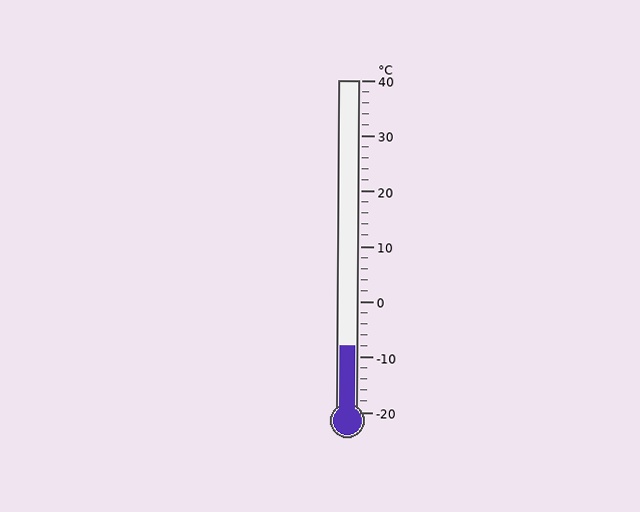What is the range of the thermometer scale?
The thermometer scale ranges from -20°C to 40°C.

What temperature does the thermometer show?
The thermometer shows approximately -8°C.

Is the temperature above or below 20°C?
The temperature is below 20°C.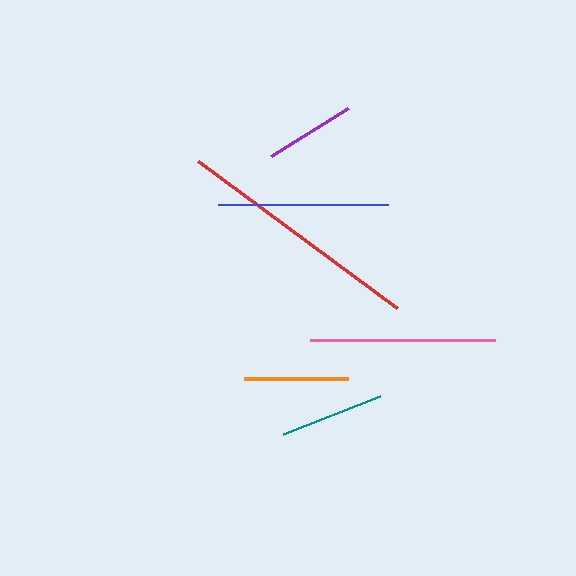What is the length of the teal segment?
The teal segment is approximately 104 pixels long.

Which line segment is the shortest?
The purple line is the shortest at approximately 91 pixels.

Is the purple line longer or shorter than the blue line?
The blue line is longer than the purple line.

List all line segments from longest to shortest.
From longest to shortest: red, pink, blue, orange, teal, purple.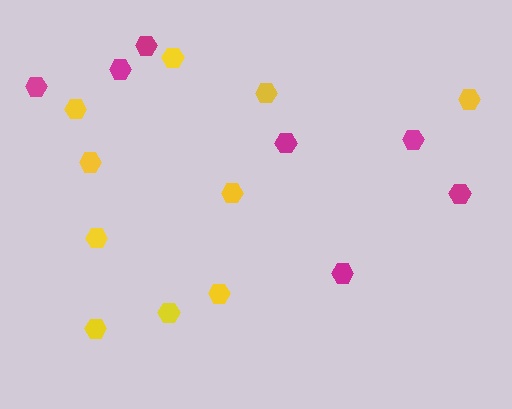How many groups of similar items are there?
There are 2 groups: one group of magenta hexagons (7) and one group of yellow hexagons (10).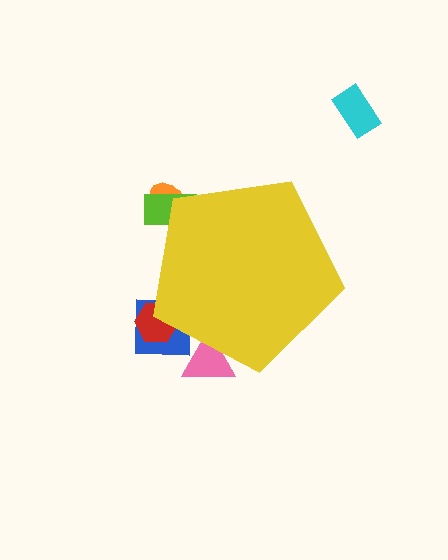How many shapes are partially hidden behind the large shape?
5 shapes are partially hidden.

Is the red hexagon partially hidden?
Yes, the red hexagon is partially hidden behind the yellow pentagon.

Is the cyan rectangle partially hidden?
No, the cyan rectangle is fully visible.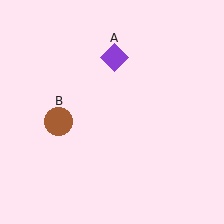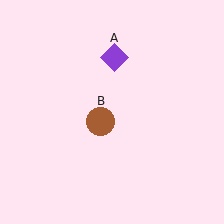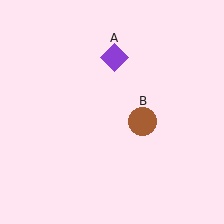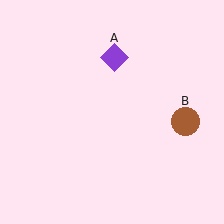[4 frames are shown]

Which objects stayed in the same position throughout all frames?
Purple diamond (object A) remained stationary.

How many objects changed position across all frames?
1 object changed position: brown circle (object B).